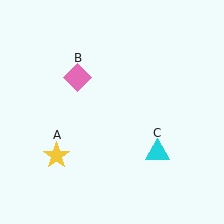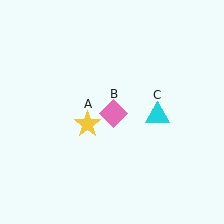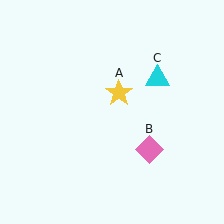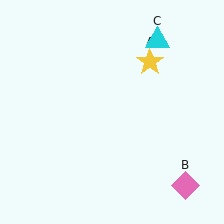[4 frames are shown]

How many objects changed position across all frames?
3 objects changed position: yellow star (object A), pink diamond (object B), cyan triangle (object C).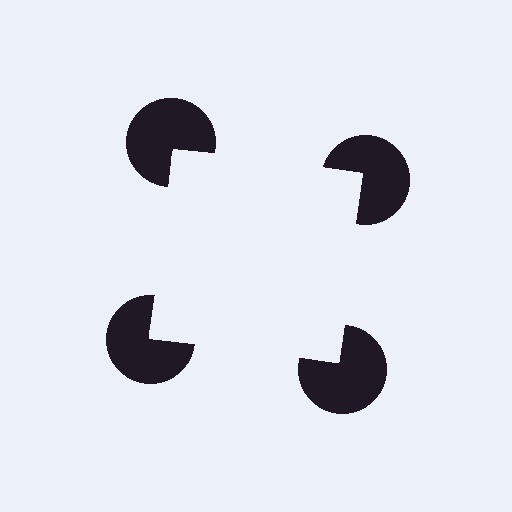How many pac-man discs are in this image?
There are 4 — one at each vertex of the illusory square.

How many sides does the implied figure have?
4 sides.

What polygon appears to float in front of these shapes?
An illusory square — its edges are inferred from the aligned wedge cuts in the pac-man discs, not physically drawn.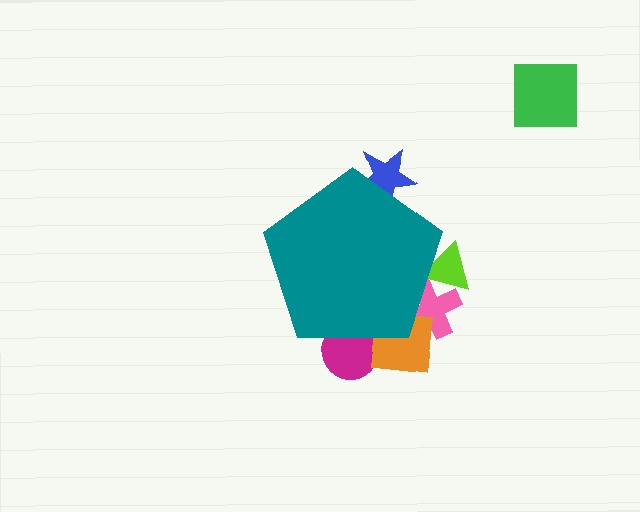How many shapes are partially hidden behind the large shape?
5 shapes are partially hidden.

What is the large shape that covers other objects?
A teal pentagon.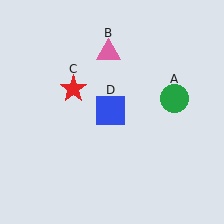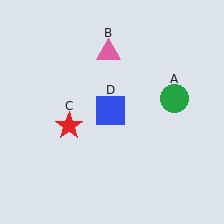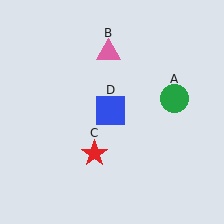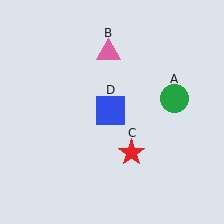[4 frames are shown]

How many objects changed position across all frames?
1 object changed position: red star (object C).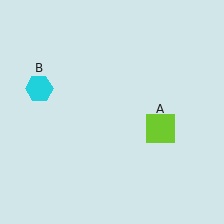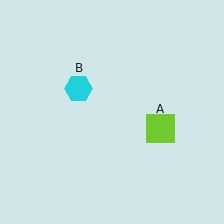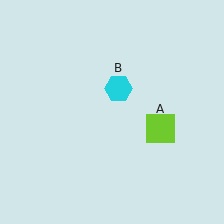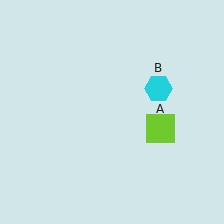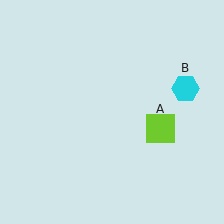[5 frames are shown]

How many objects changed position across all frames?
1 object changed position: cyan hexagon (object B).